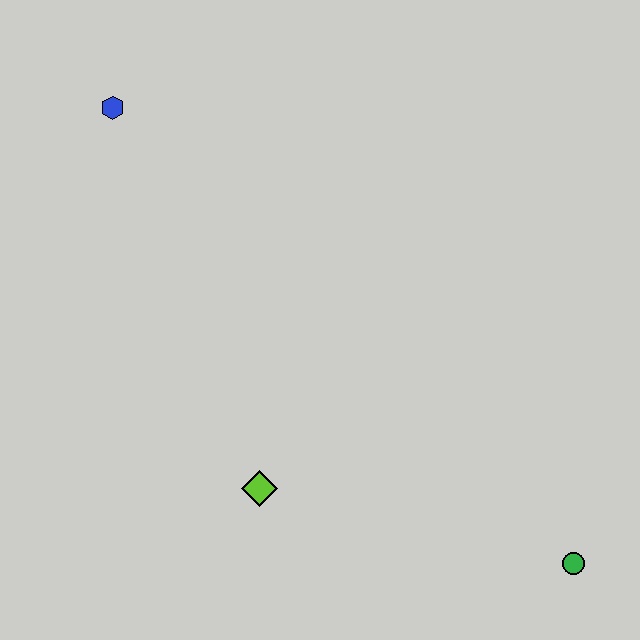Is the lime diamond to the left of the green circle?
Yes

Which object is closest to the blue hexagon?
The lime diamond is closest to the blue hexagon.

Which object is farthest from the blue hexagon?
The green circle is farthest from the blue hexagon.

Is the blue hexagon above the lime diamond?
Yes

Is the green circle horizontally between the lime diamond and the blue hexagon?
No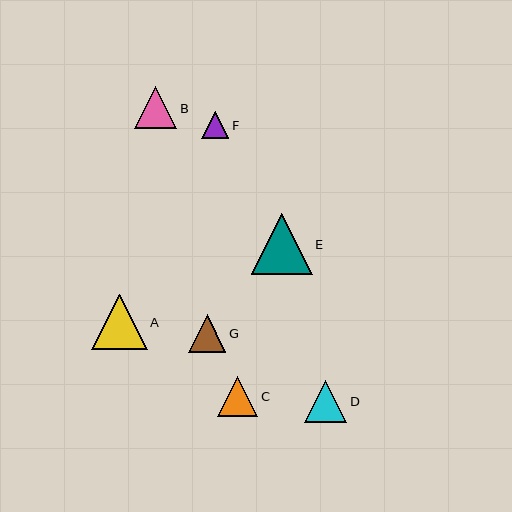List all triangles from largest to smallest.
From largest to smallest: E, A, B, D, C, G, F.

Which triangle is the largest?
Triangle E is the largest with a size of approximately 61 pixels.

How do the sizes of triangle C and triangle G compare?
Triangle C and triangle G are approximately the same size.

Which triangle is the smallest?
Triangle F is the smallest with a size of approximately 27 pixels.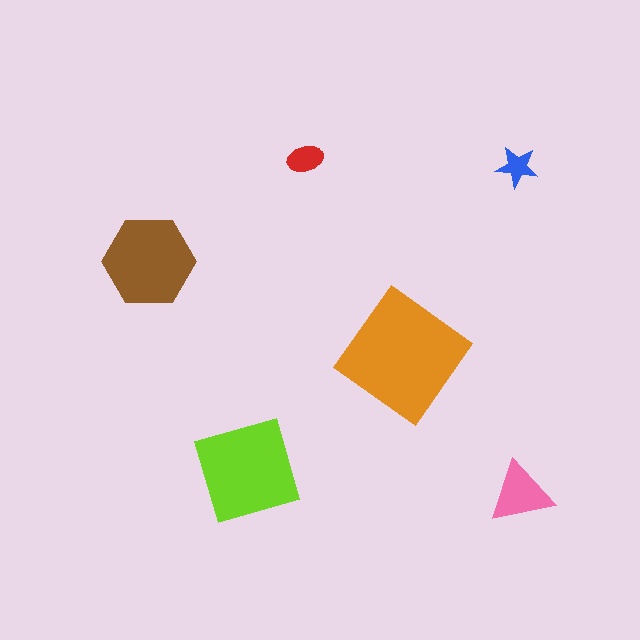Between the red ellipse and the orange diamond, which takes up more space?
The orange diamond.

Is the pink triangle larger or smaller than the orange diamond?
Smaller.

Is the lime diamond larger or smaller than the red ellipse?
Larger.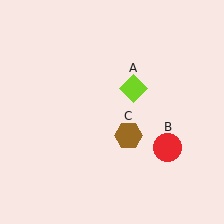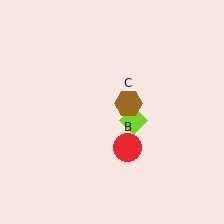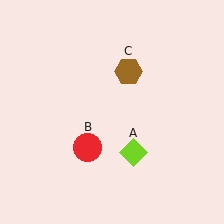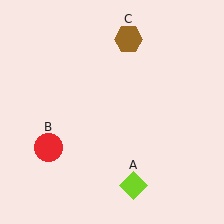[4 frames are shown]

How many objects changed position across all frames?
3 objects changed position: lime diamond (object A), red circle (object B), brown hexagon (object C).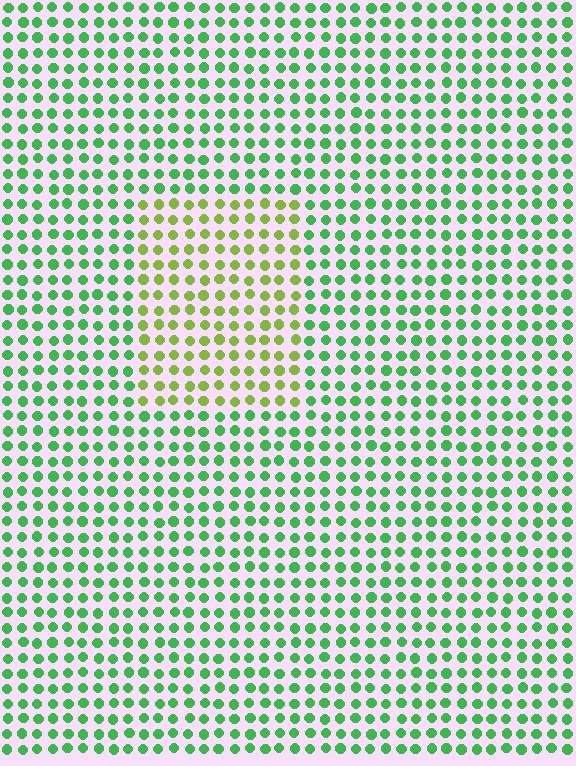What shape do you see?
I see a rectangle.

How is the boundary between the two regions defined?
The boundary is defined purely by a slight shift in hue (about 43 degrees). Spacing, size, and orientation are identical on both sides.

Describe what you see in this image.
The image is filled with small green elements in a uniform arrangement. A rectangle-shaped region is visible where the elements are tinted to a slightly different hue, forming a subtle color boundary.